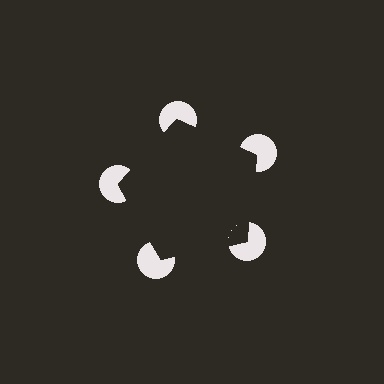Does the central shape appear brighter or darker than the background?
It typically appears slightly darker than the background, even though no actual brightness change is drawn.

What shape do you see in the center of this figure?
An illusory pentagon — its edges are inferred from the aligned wedge cuts in the pac-man discs, not physically drawn.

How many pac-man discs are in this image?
There are 5 — one at each vertex of the illusory pentagon.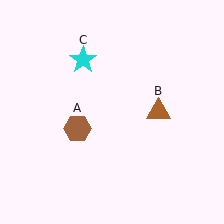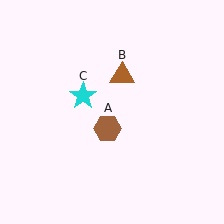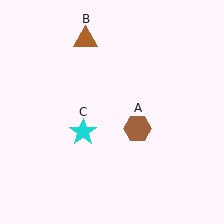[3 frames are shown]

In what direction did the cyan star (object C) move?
The cyan star (object C) moved down.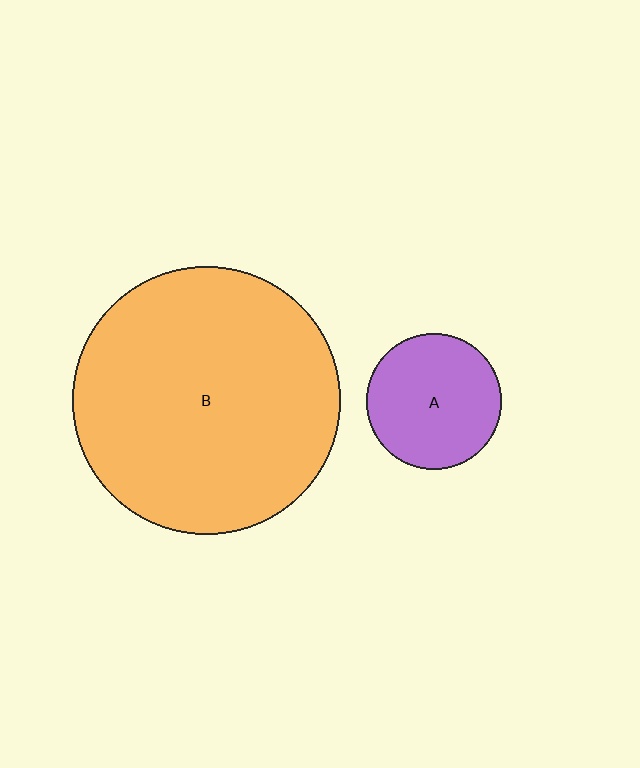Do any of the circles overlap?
No, none of the circles overlap.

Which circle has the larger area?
Circle B (orange).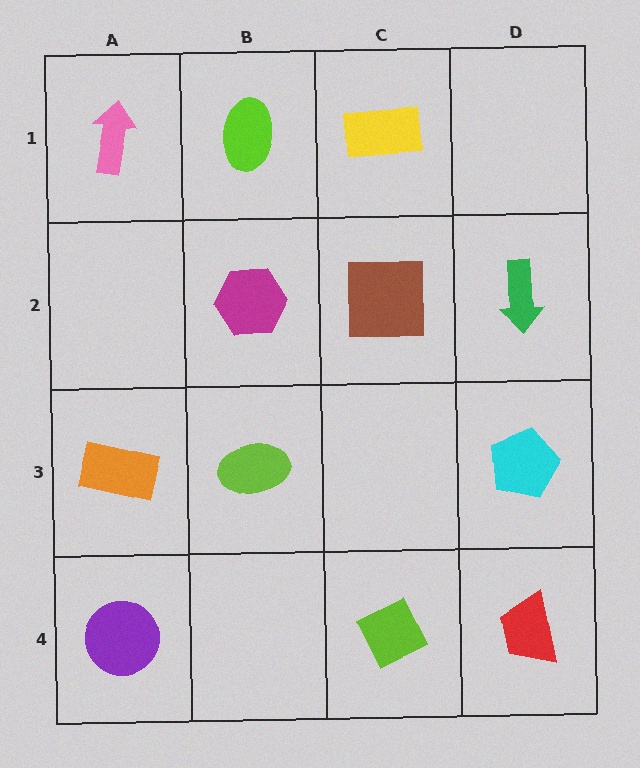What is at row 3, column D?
A cyan pentagon.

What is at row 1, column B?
A lime ellipse.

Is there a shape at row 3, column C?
No, that cell is empty.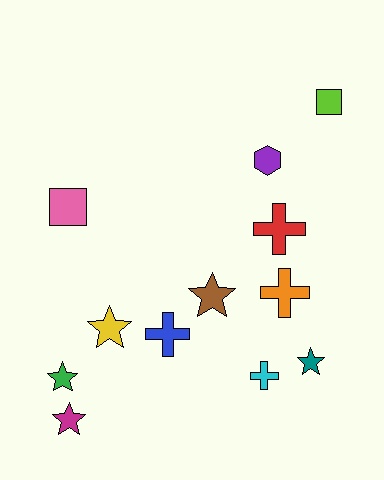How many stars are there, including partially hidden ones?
There are 5 stars.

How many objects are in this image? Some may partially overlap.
There are 12 objects.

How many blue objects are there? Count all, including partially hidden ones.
There is 1 blue object.